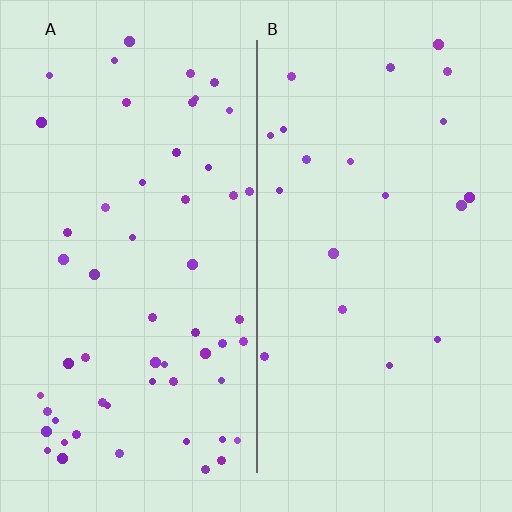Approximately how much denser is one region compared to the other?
Approximately 2.9× — region A over region B.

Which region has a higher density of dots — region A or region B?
A (the left).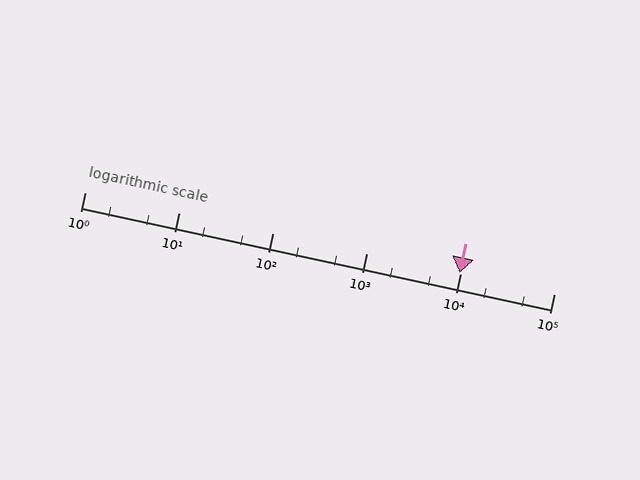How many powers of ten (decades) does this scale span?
The scale spans 5 decades, from 1 to 100000.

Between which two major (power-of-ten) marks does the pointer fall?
The pointer is between 1000 and 10000.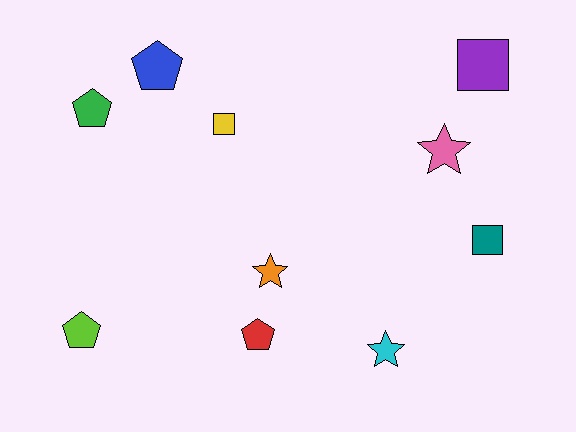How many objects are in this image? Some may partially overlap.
There are 10 objects.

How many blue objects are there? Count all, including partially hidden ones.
There is 1 blue object.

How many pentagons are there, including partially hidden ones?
There are 4 pentagons.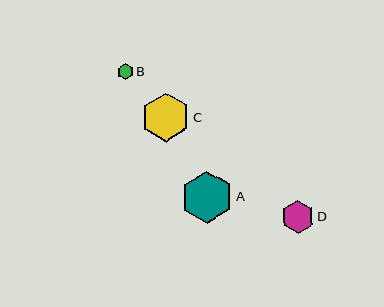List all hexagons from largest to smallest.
From largest to smallest: A, C, D, B.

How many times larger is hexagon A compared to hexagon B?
Hexagon A is approximately 3.4 times the size of hexagon B.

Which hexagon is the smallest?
Hexagon B is the smallest with a size of approximately 15 pixels.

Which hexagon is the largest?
Hexagon A is the largest with a size of approximately 52 pixels.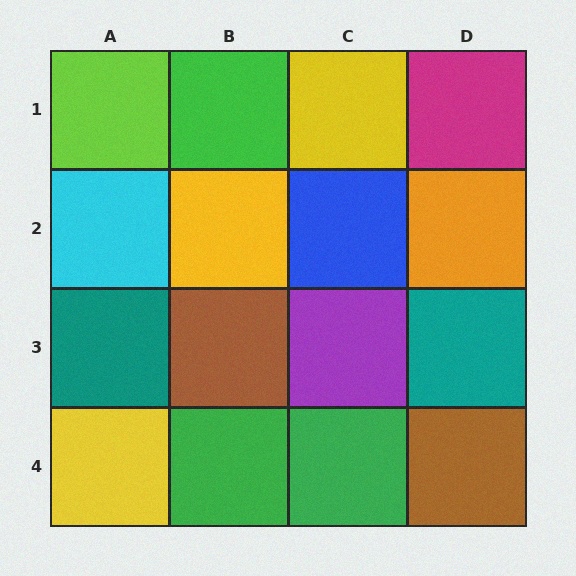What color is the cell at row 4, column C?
Green.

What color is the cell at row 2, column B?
Yellow.